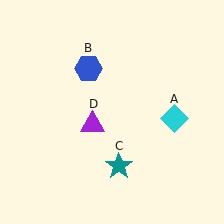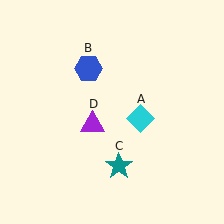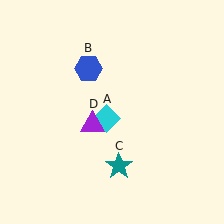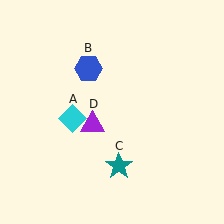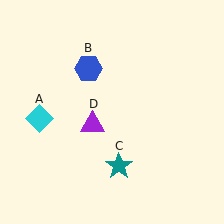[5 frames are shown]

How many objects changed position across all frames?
1 object changed position: cyan diamond (object A).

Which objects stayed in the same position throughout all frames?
Blue hexagon (object B) and teal star (object C) and purple triangle (object D) remained stationary.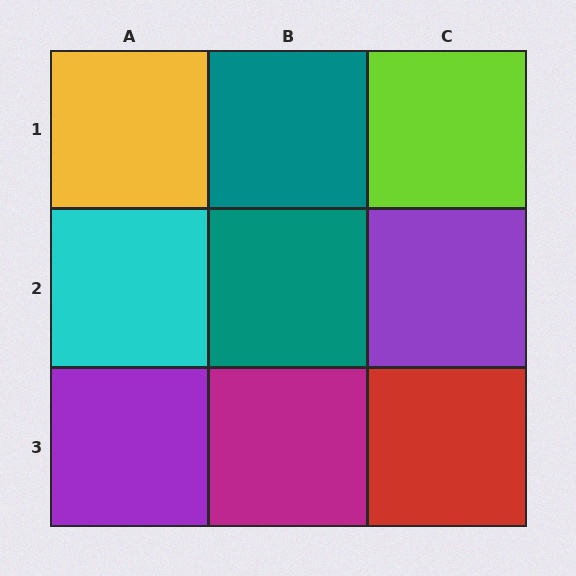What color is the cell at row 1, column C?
Lime.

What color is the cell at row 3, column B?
Magenta.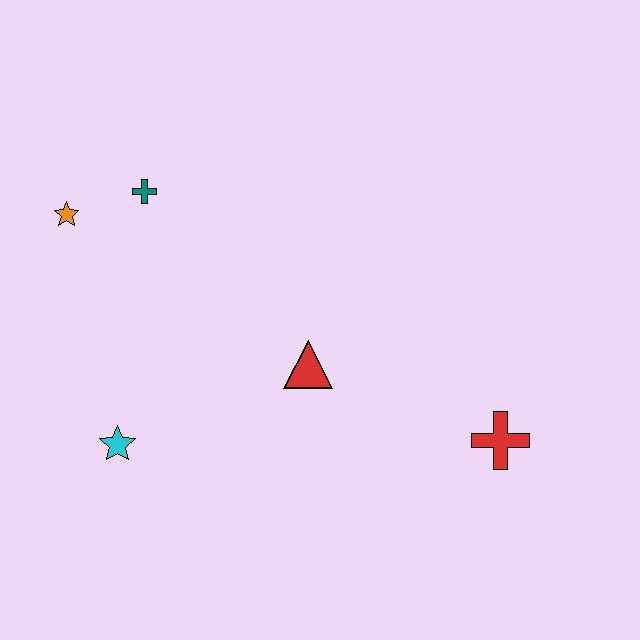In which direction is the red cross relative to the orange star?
The red cross is to the right of the orange star.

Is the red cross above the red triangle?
No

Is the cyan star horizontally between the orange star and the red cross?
Yes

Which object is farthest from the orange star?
The red cross is farthest from the orange star.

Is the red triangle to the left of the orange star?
No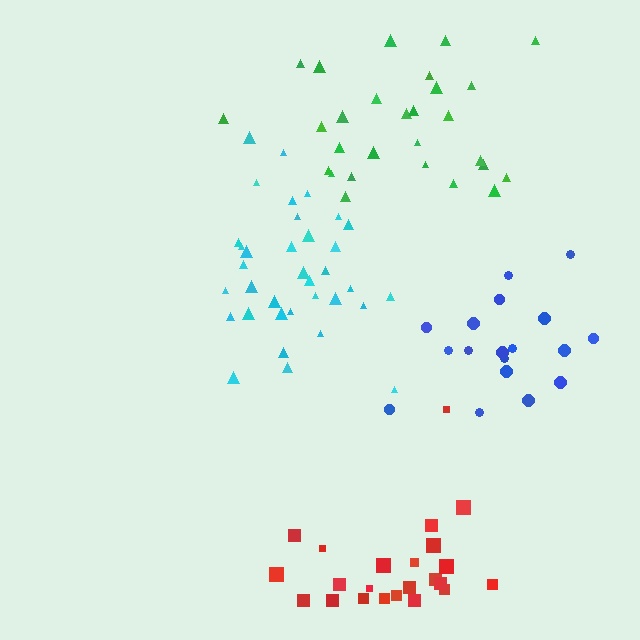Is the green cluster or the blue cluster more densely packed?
Blue.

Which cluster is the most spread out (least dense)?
Green.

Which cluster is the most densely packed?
Cyan.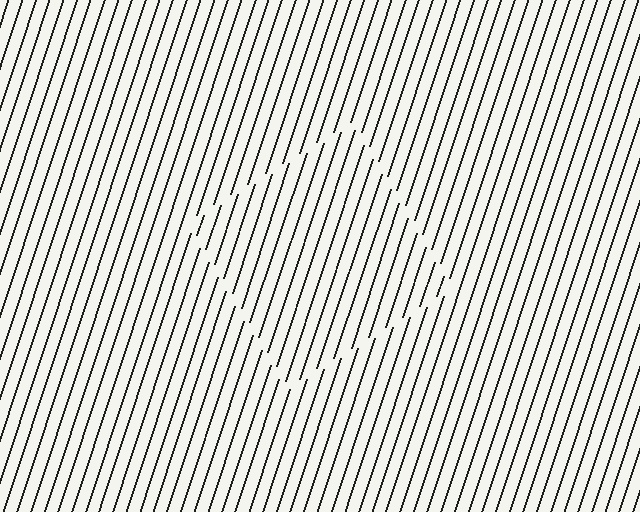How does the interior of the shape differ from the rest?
The interior of the shape contains the same grating, shifted by half a period — the contour is defined by the phase discontinuity where line-ends from the inner and outer gratings abut.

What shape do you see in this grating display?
An illusory square. The interior of the shape contains the same grating, shifted by half a period — the contour is defined by the phase discontinuity where line-ends from the inner and outer gratings abut.